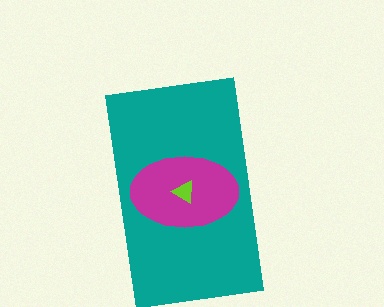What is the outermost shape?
The teal rectangle.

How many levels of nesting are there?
3.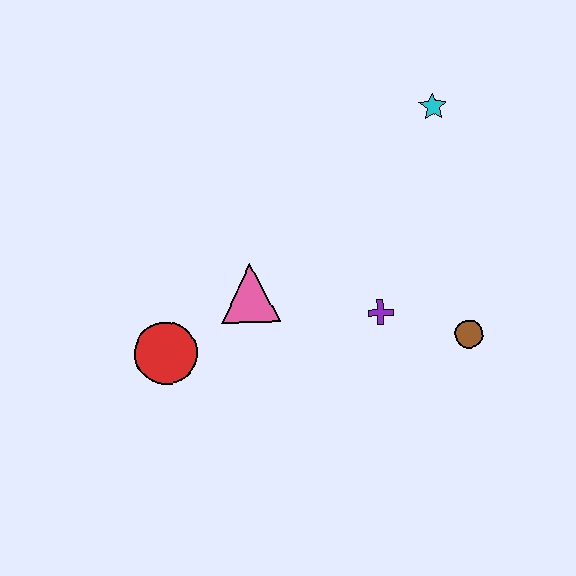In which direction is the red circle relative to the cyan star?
The red circle is to the left of the cyan star.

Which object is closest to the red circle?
The pink triangle is closest to the red circle.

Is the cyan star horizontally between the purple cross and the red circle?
No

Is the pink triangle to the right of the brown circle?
No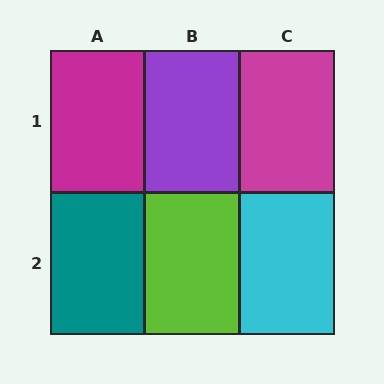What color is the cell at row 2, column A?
Teal.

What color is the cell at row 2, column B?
Lime.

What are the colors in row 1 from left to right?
Magenta, purple, magenta.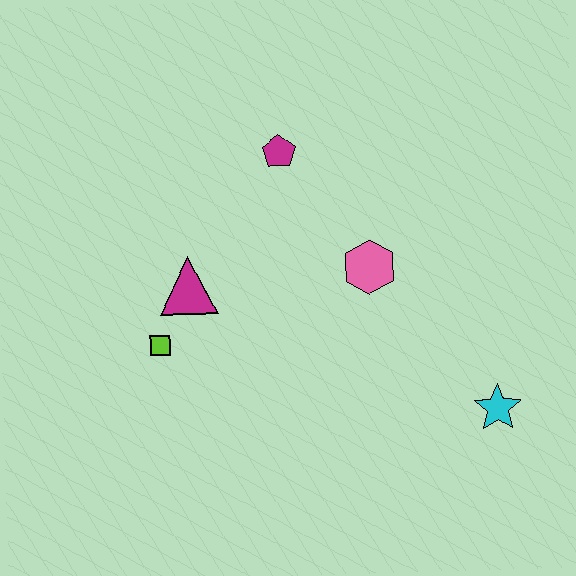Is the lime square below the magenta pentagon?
Yes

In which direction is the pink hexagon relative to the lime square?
The pink hexagon is to the right of the lime square.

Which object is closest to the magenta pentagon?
The pink hexagon is closest to the magenta pentagon.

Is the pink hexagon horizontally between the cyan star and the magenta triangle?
Yes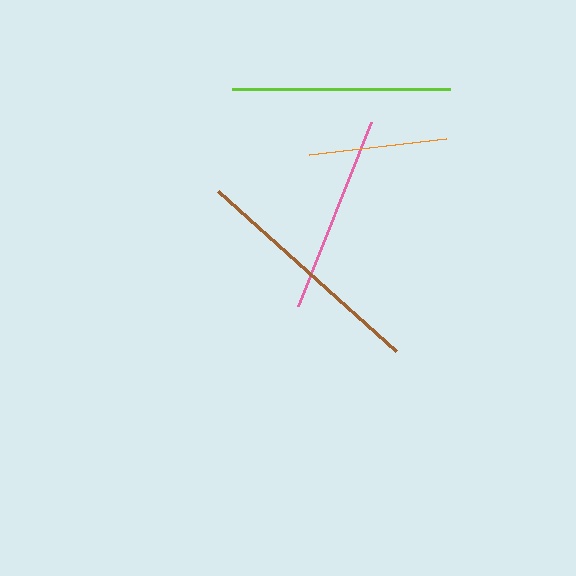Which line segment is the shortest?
The orange line is the shortest at approximately 138 pixels.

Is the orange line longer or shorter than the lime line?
The lime line is longer than the orange line.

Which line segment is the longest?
The brown line is the longest at approximately 240 pixels.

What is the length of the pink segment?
The pink segment is approximately 198 pixels long.